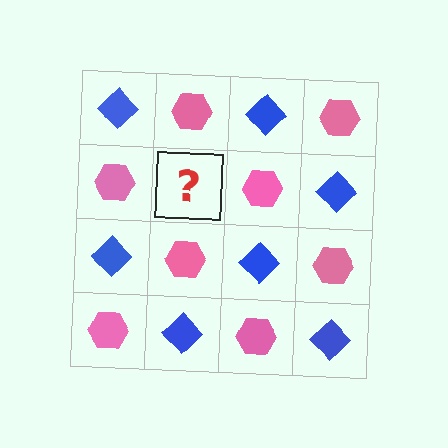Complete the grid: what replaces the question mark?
The question mark should be replaced with a blue diamond.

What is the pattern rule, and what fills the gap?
The rule is that it alternates blue diamond and pink hexagon in a checkerboard pattern. The gap should be filled with a blue diamond.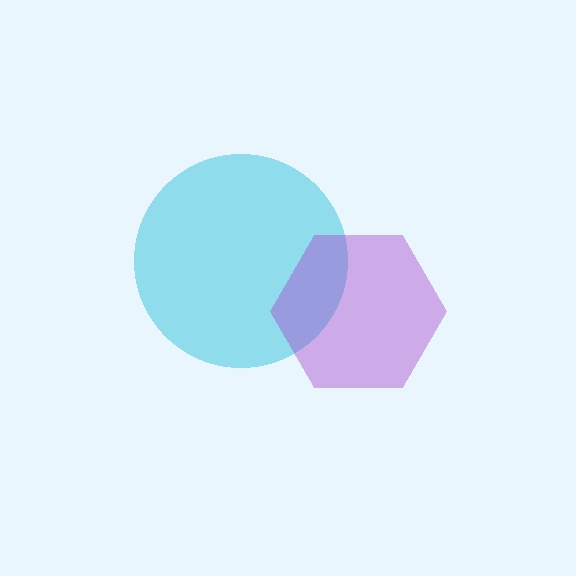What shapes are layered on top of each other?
The layered shapes are: a cyan circle, a purple hexagon.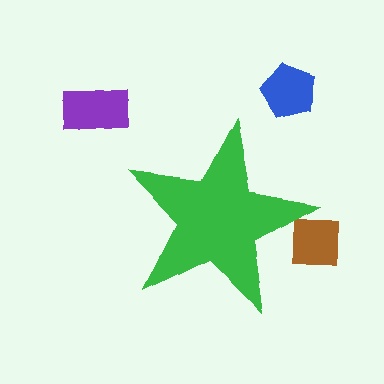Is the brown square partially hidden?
Yes, the brown square is partially hidden behind the green star.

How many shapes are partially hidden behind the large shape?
1 shape is partially hidden.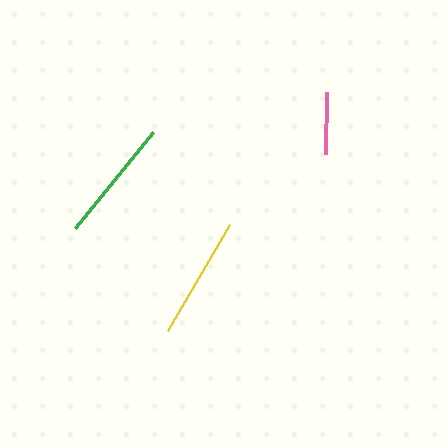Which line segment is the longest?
The green line is the longest at approximately 124 pixels.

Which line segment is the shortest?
The pink line is the shortest at approximately 62 pixels.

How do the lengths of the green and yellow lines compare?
The green and yellow lines are approximately the same length.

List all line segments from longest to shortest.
From longest to shortest: green, yellow, pink.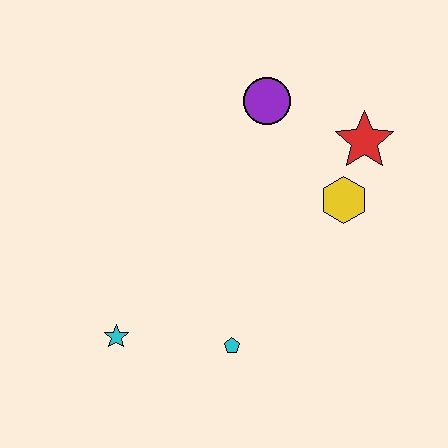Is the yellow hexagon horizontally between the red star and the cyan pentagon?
Yes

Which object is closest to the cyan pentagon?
The cyan star is closest to the cyan pentagon.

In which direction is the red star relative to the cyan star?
The red star is to the right of the cyan star.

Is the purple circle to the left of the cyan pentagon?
No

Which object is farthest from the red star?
The cyan star is farthest from the red star.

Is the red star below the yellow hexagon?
No